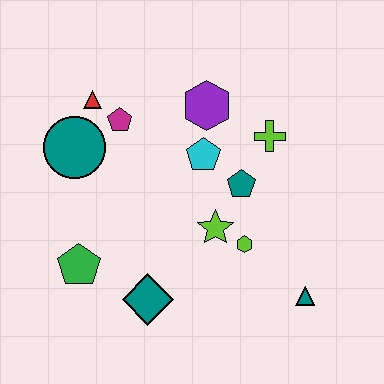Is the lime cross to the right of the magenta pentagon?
Yes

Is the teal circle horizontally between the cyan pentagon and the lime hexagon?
No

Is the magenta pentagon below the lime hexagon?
No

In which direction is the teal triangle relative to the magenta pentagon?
The teal triangle is to the right of the magenta pentagon.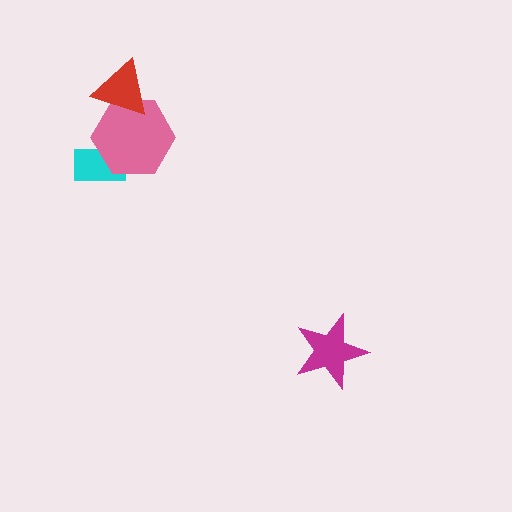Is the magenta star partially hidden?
No, no other shape covers it.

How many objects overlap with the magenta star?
0 objects overlap with the magenta star.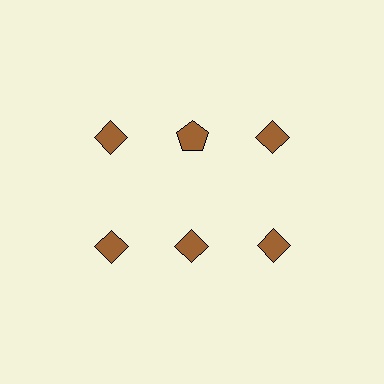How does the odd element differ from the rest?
It has a different shape: pentagon instead of diamond.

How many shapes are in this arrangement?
There are 6 shapes arranged in a grid pattern.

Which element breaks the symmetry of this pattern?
The brown pentagon in the top row, second from left column breaks the symmetry. All other shapes are brown diamonds.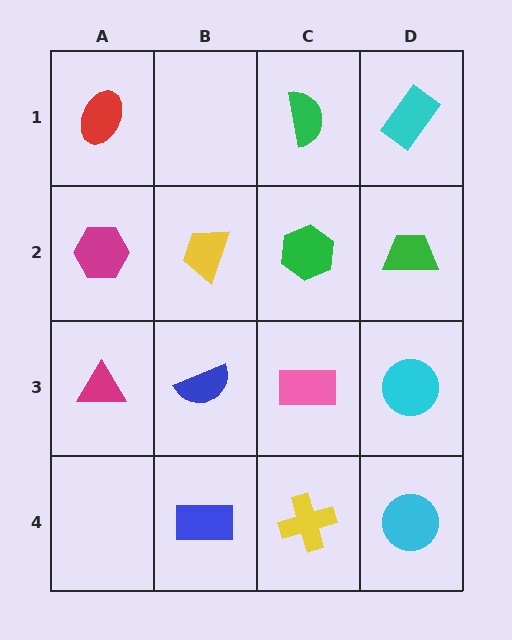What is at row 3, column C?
A pink rectangle.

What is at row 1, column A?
A red ellipse.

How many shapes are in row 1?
3 shapes.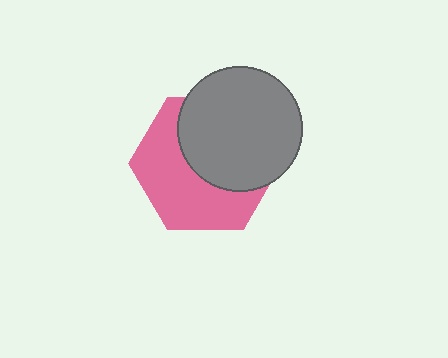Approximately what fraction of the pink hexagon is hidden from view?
Roughly 49% of the pink hexagon is hidden behind the gray circle.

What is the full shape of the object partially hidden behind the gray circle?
The partially hidden object is a pink hexagon.